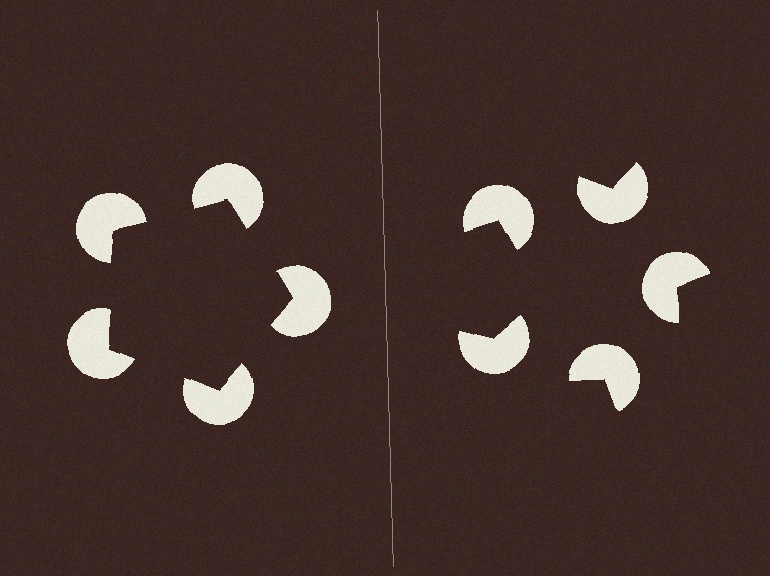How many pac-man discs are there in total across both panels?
10 — 5 on each side.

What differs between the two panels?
The pac-man discs are positioned identically on both sides; only the wedge orientations differ. On the left they align to a pentagon; on the right they are misaligned.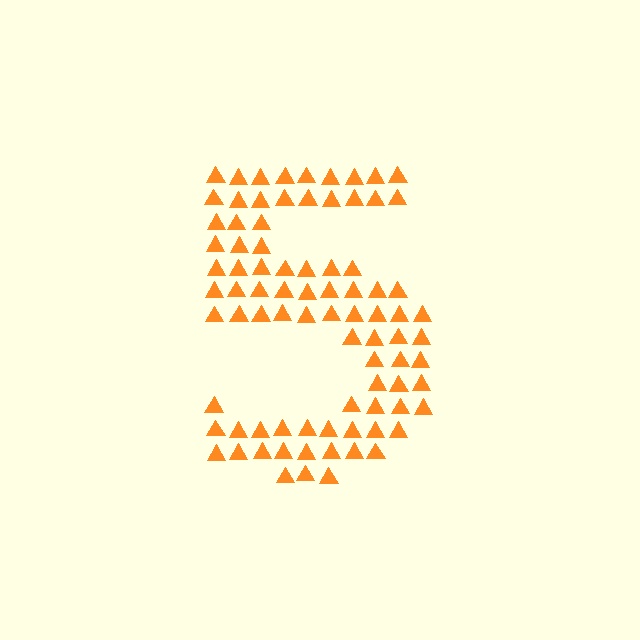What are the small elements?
The small elements are triangles.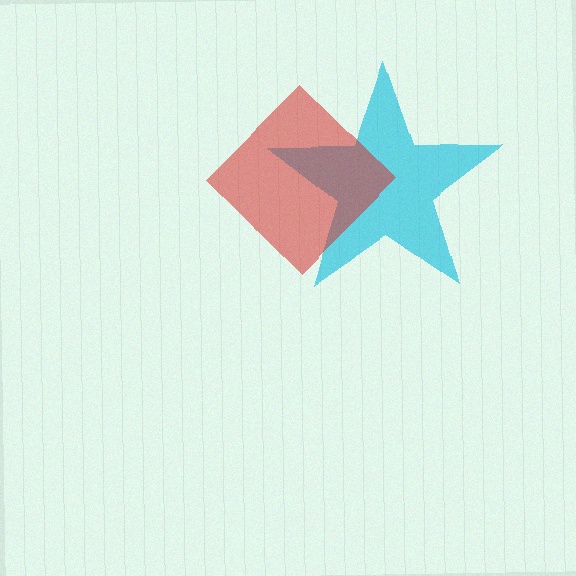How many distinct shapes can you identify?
There are 2 distinct shapes: a cyan star, a red diamond.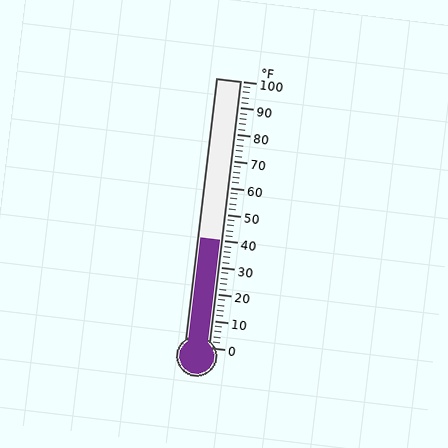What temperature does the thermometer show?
The thermometer shows approximately 40°F.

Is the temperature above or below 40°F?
The temperature is at 40°F.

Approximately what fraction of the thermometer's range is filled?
The thermometer is filled to approximately 40% of its range.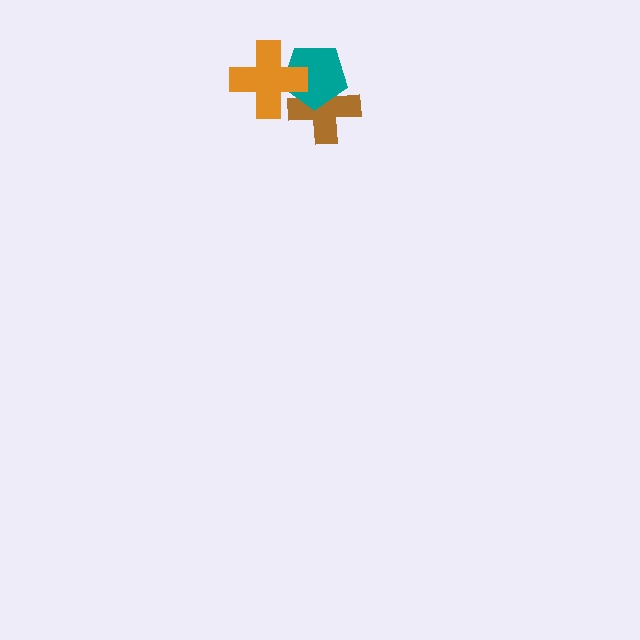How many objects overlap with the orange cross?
2 objects overlap with the orange cross.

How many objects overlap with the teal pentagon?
2 objects overlap with the teal pentagon.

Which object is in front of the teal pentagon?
The orange cross is in front of the teal pentagon.